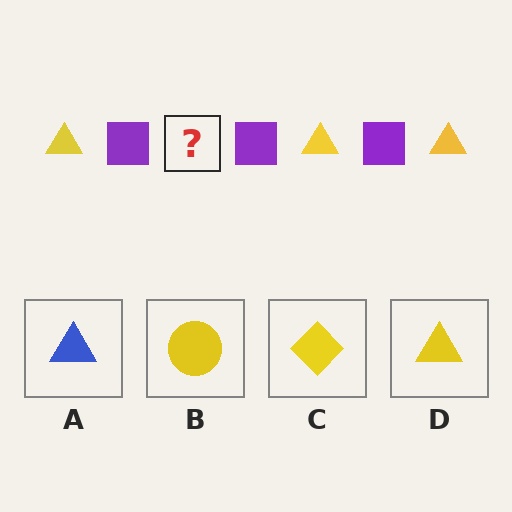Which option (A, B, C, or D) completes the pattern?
D.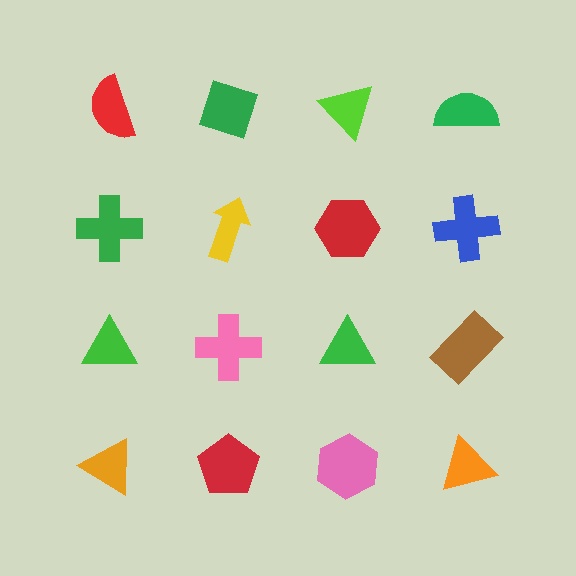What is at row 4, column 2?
A red pentagon.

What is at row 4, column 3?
A pink hexagon.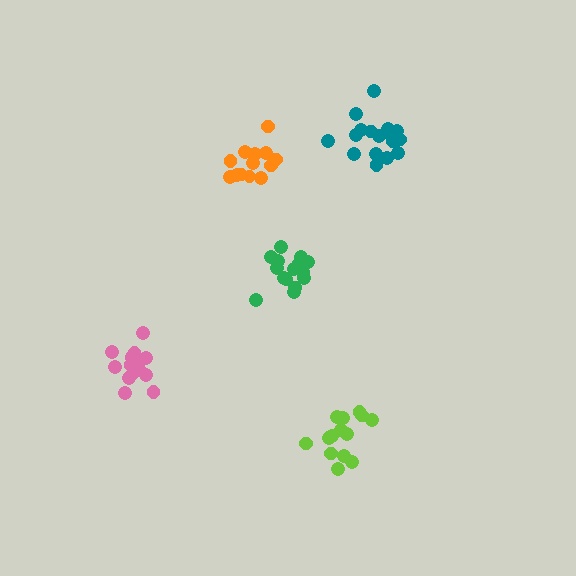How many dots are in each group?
Group 1: 16 dots, Group 2: 15 dots, Group 3: 17 dots, Group 4: 13 dots, Group 5: 17 dots (78 total).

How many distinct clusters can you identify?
There are 5 distinct clusters.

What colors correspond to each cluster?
The clusters are colored: pink, lime, teal, orange, green.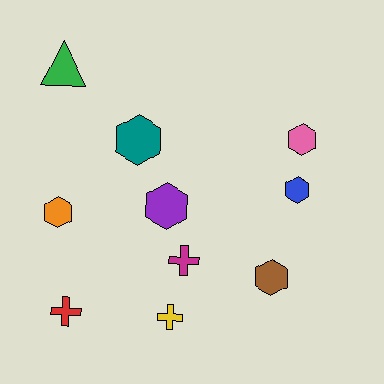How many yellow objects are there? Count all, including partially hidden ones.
There is 1 yellow object.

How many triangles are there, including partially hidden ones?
There is 1 triangle.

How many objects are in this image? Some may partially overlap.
There are 10 objects.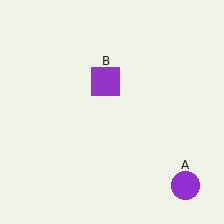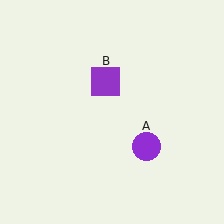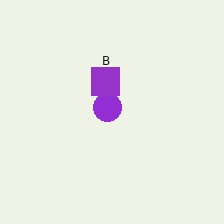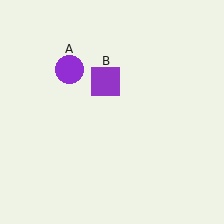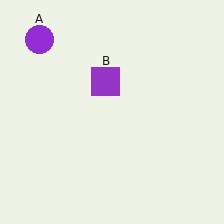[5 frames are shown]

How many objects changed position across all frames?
1 object changed position: purple circle (object A).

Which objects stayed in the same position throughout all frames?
Purple square (object B) remained stationary.